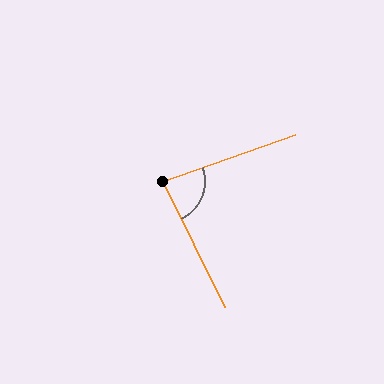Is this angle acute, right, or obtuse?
It is acute.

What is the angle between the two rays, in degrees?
Approximately 83 degrees.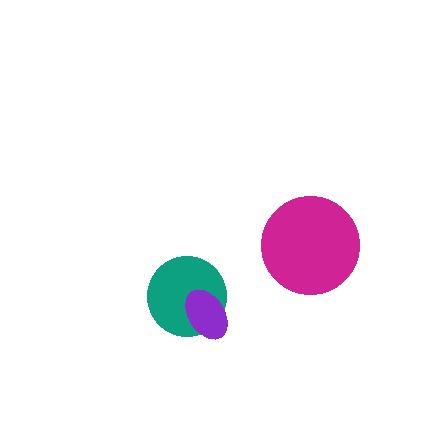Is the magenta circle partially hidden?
No, no other shape covers it.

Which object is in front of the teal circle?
The purple ellipse is in front of the teal circle.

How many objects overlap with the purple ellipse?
1 object overlaps with the purple ellipse.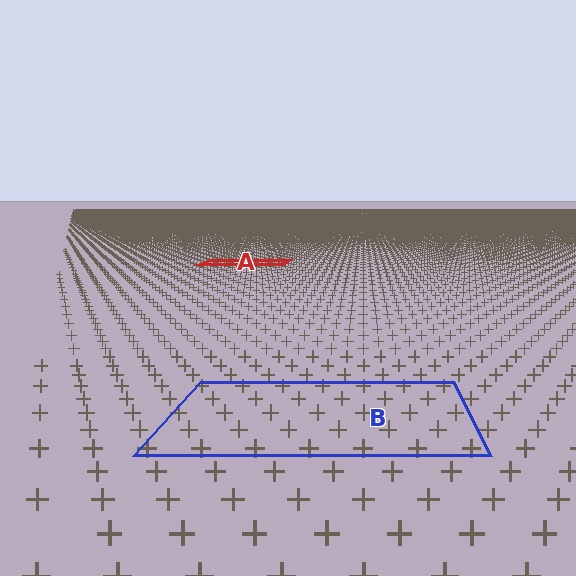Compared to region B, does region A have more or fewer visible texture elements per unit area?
Region A has more texture elements per unit area — they are packed more densely because it is farther away.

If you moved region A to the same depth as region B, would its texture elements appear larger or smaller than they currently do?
They would appear larger. At a closer depth, the same texture elements are projected at a bigger on-screen size.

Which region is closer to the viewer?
Region B is closer. The texture elements there are larger and more spread out.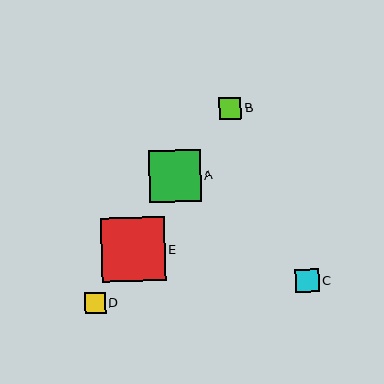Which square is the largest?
Square E is the largest with a size of approximately 64 pixels.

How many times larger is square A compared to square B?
Square A is approximately 2.3 times the size of square B.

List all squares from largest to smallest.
From largest to smallest: E, A, C, B, D.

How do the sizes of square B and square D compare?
Square B and square D are approximately the same size.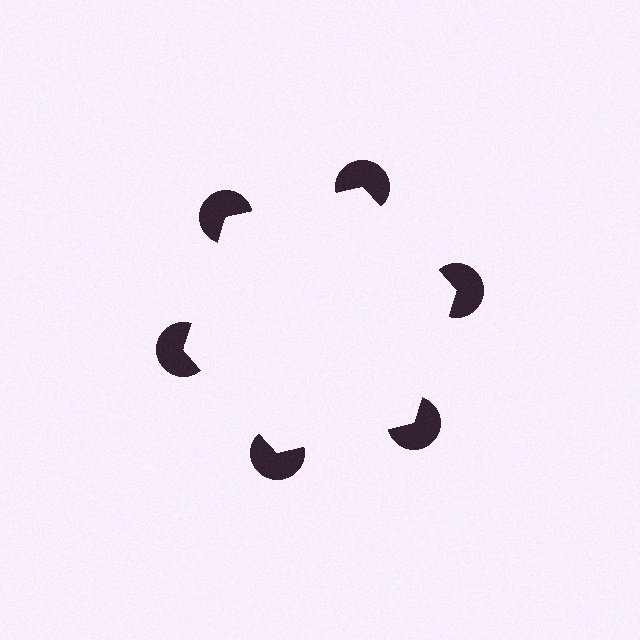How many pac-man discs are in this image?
There are 6 — one at each vertex of the illusory hexagon.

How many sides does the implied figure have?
6 sides.